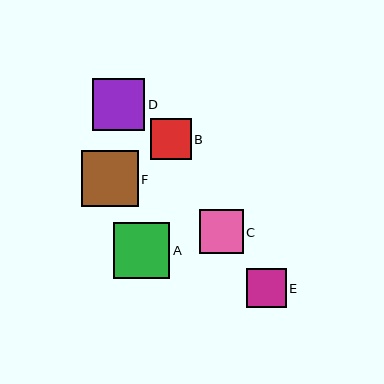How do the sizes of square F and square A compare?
Square F and square A are approximately the same size.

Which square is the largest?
Square F is the largest with a size of approximately 56 pixels.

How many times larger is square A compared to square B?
Square A is approximately 1.4 times the size of square B.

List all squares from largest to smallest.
From largest to smallest: F, A, D, C, B, E.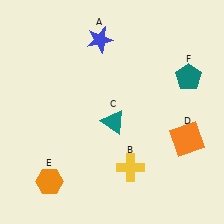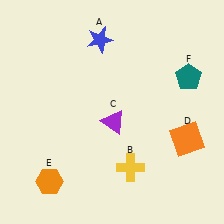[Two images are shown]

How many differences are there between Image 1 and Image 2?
There is 1 difference between the two images.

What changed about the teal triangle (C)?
In Image 1, C is teal. In Image 2, it changed to purple.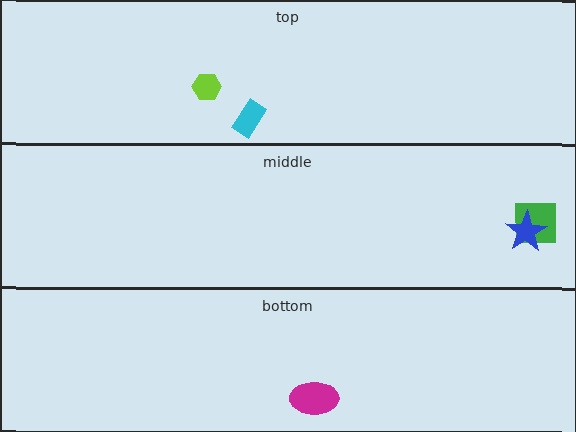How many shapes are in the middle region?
2.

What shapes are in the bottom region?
The magenta ellipse.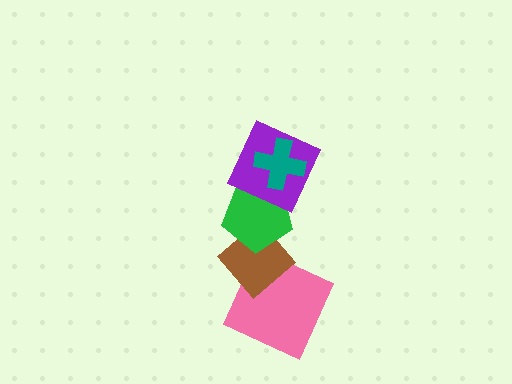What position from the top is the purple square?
The purple square is 2nd from the top.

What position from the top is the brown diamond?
The brown diamond is 4th from the top.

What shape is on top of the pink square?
The brown diamond is on top of the pink square.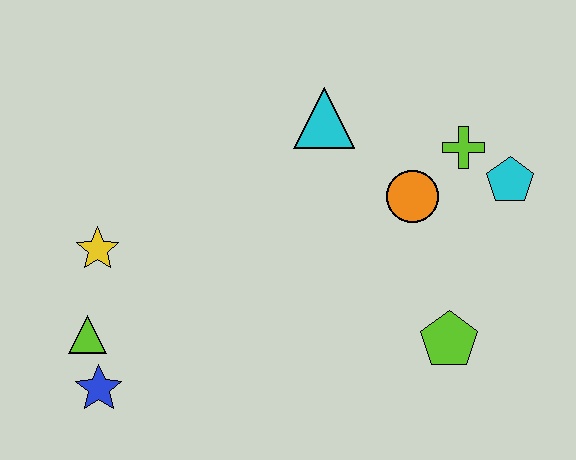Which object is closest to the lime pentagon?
The orange circle is closest to the lime pentagon.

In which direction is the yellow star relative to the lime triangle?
The yellow star is above the lime triangle.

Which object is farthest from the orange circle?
The blue star is farthest from the orange circle.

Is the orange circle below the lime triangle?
No